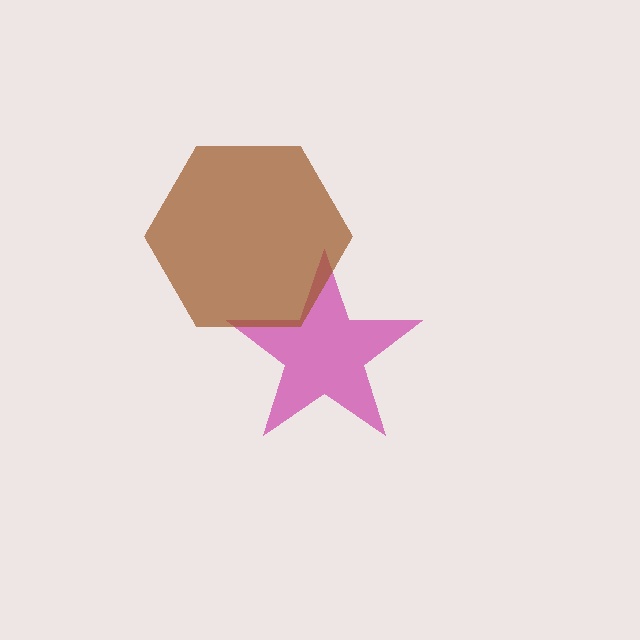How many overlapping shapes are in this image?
There are 2 overlapping shapes in the image.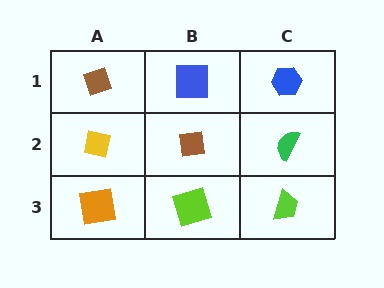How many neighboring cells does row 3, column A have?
2.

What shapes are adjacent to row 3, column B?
A brown square (row 2, column B), an orange square (row 3, column A), a lime trapezoid (row 3, column C).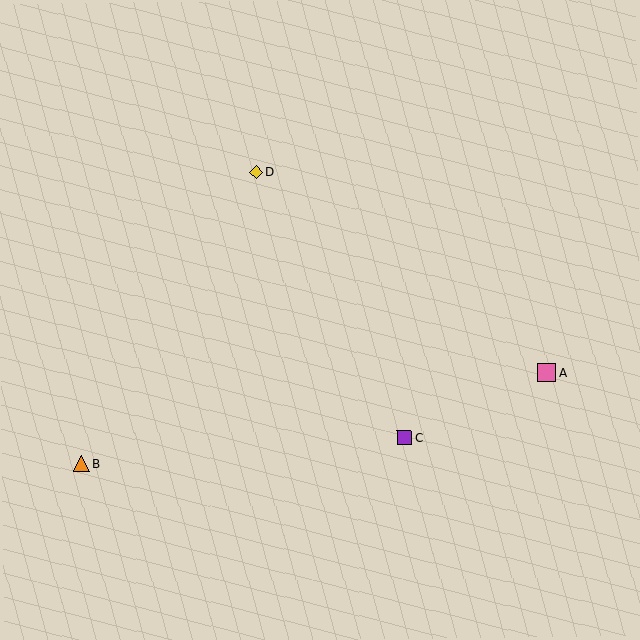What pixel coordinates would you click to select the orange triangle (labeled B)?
Click at (81, 464) to select the orange triangle B.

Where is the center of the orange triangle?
The center of the orange triangle is at (81, 464).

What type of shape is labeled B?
Shape B is an orange triangle.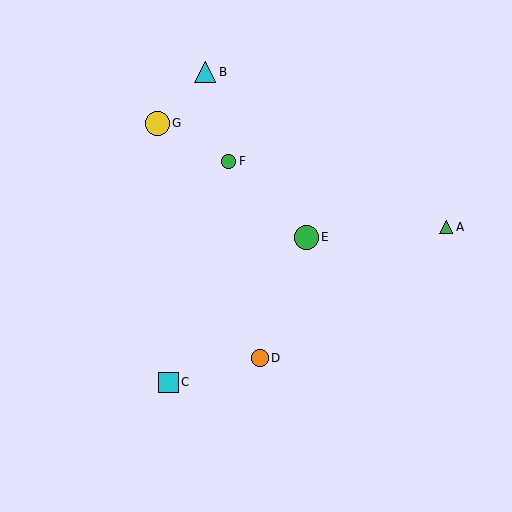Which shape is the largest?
The green circle (labeled E) is the largest.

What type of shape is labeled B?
Shape B is a cyan triangle.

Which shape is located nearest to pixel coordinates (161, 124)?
The yellow circle (labeled G) at (157, 123) is nearest to that location.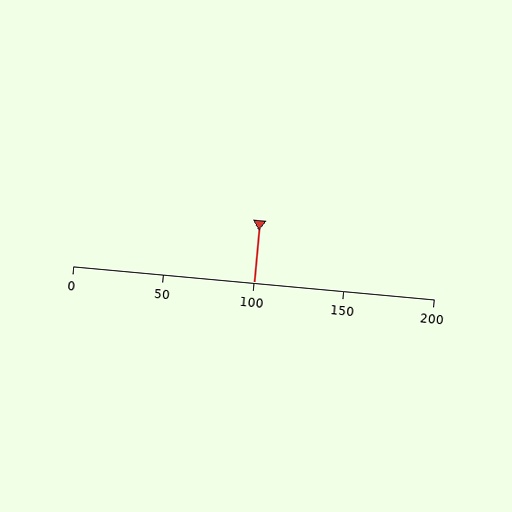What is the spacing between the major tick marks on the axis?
The major ticks are spaced 50 apart.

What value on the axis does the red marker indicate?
The marker indicates approximately 100.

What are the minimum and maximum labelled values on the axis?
The axis runs from 0 to 200.